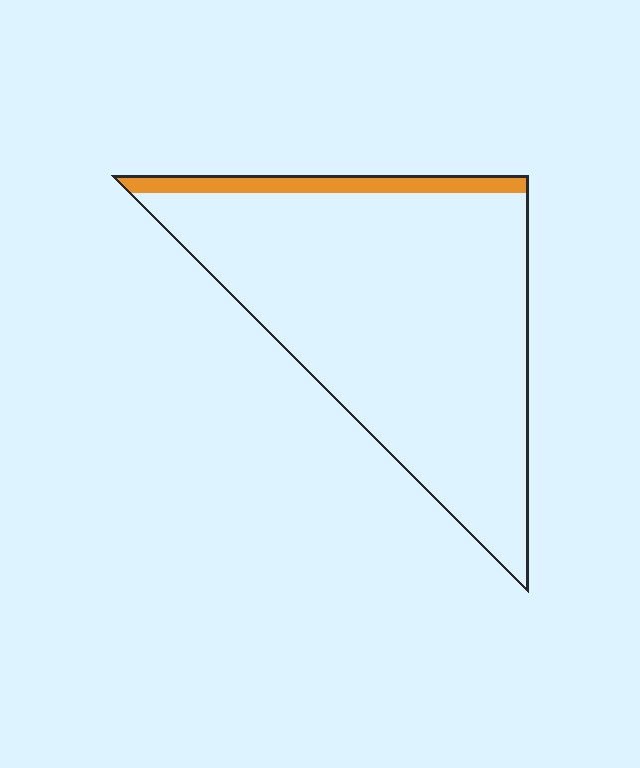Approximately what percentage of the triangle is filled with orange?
Approximately 10%.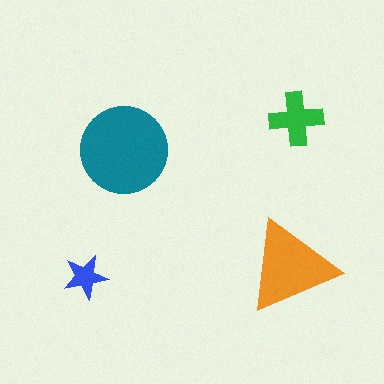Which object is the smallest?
The blue star.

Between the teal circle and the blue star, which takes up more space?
The teal circle.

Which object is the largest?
The teal circle.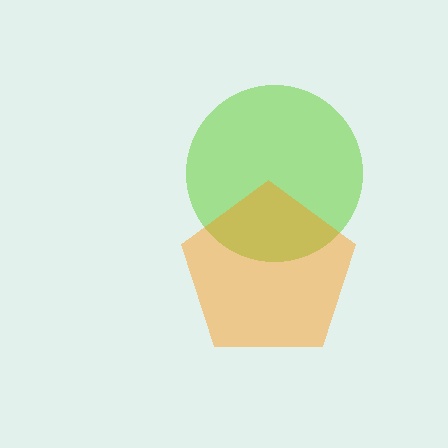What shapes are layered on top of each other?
The layered shapes are: a lime circle, an orange pentagon.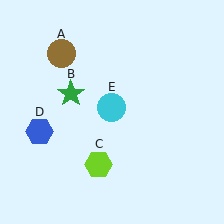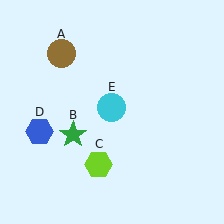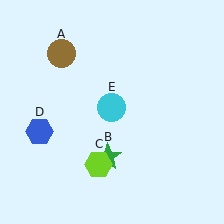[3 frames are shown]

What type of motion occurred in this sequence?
The green star (object B) rotated counterclockwise around the center of the scene.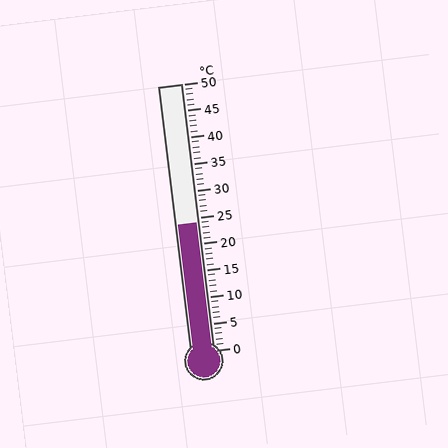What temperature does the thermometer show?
The thermometer shows approximately 24°C.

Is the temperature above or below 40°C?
The temperature is below 40°C.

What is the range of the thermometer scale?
The thermometer scale ranges from 0°C to 50°C.